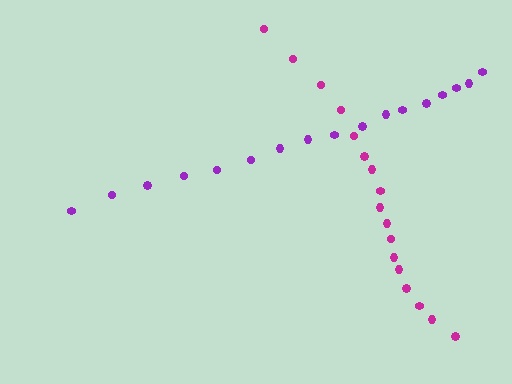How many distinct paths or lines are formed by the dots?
There are 2 distinct paths.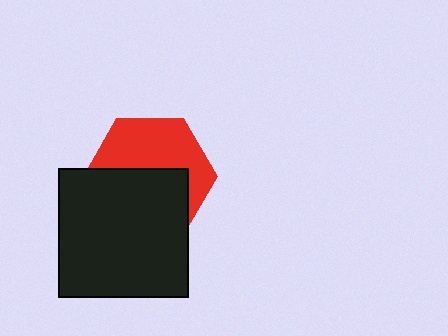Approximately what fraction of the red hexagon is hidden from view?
Roughly 52% of the red hexagon is hidden behind the black square.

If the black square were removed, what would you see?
You would see the complete red hexagon.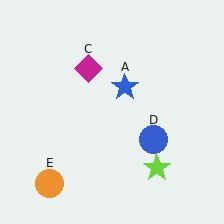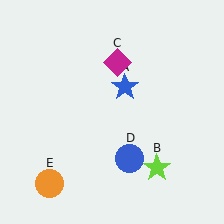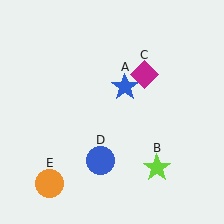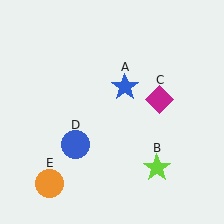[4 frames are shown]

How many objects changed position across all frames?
2 objects changed position: magenta diamond (object C), blue circle (object D).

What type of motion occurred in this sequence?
The magenta diamond (object C), blue circle (object D) rotated clockwise around the center of the scene.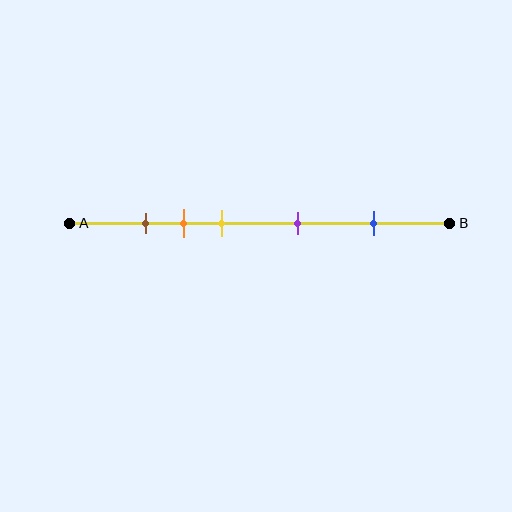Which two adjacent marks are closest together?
The brown and orange marks are the closest adjacent pair.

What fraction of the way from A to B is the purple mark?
The purple mark is approximately 60% (0.6) of the way from A to B.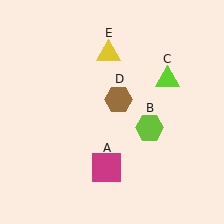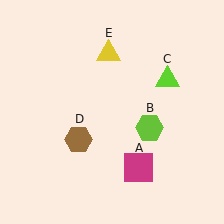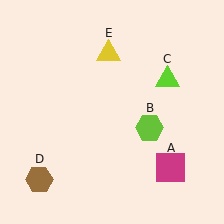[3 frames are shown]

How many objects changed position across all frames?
2 objects changed position: magenta square (object A), brown hexagon (object D).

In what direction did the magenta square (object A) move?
The magenta square (object A) moved right.